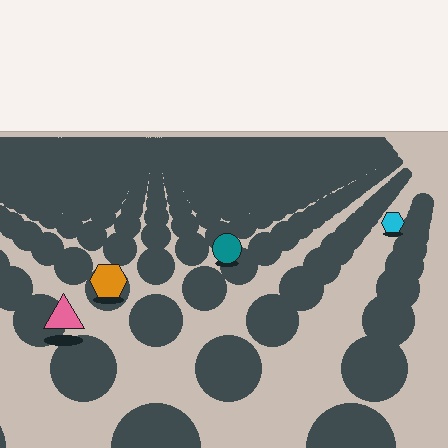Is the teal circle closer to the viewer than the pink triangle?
No. The pink triangle is closer — you can tell from the texture gradient: the ground texture is coarser near it.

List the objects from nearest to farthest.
From nearest to farthest: the pink triangle, the orange hexagon, the teal circle, the cyan hexagon.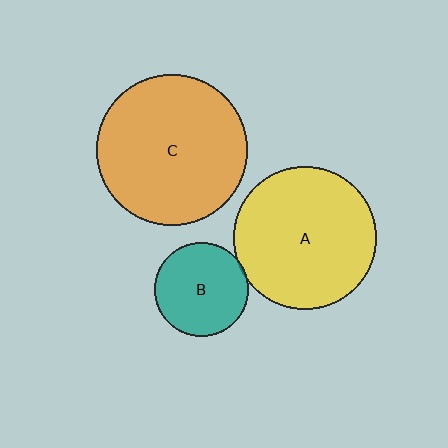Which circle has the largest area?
Circle C (orange).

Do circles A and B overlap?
Yes.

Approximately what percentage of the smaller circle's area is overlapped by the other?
Approximately 5%.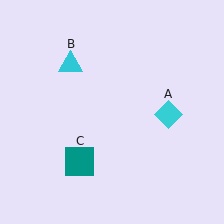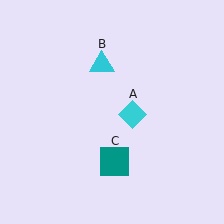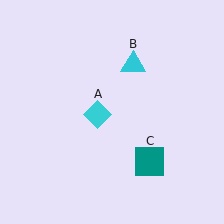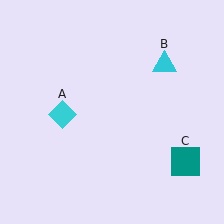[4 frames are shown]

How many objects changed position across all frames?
3 objects changed position: cyan diamond (object A), cyan triangle (object B), teal square (object C).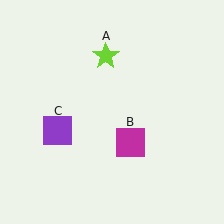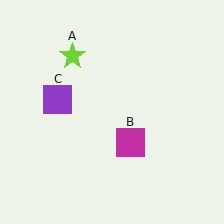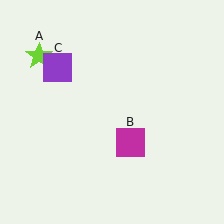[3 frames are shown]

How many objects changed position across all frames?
2 objects changed position: lime star (object A), purple square (object C).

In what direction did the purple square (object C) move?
The purple square (object C) moved up.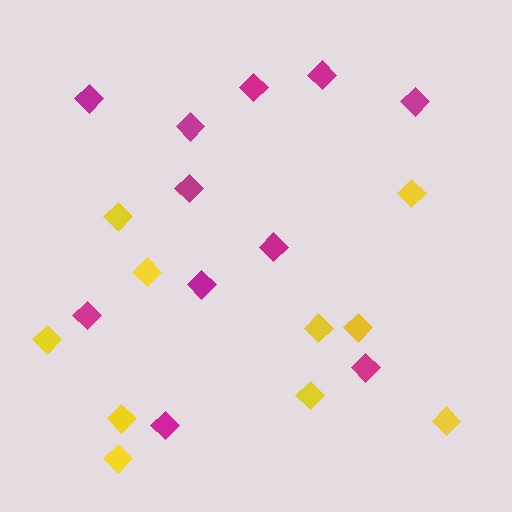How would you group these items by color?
There are 2 groups: one group of magenta diamonds (11) and one group of yellow diamonds (10).